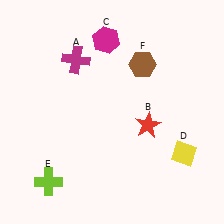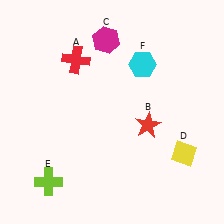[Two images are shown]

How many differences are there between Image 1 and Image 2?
There are 2 differences between the two images.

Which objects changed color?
A changed from magenta to red. F changed from brown to cyan.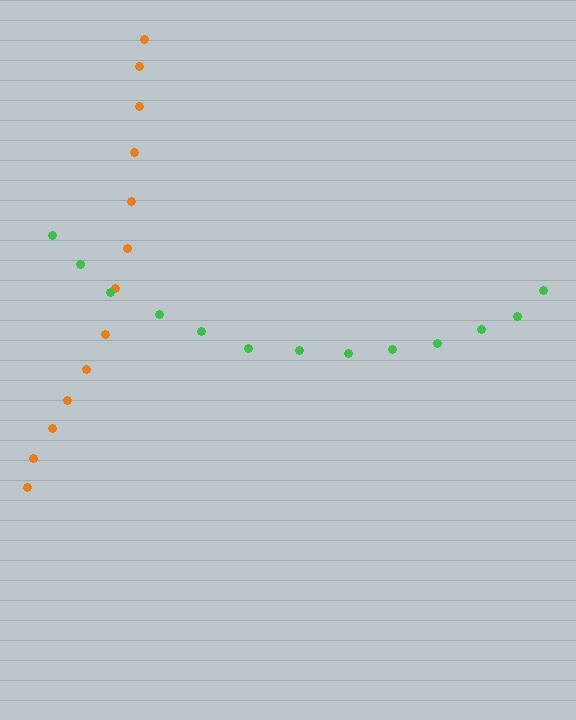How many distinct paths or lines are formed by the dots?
There are 2 distinct paths.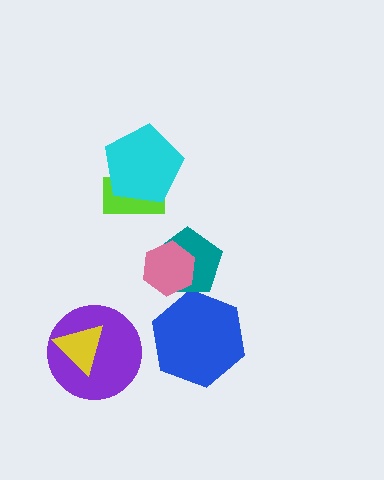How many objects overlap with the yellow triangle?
1 object overlaps with the yellow triangle.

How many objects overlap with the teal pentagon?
2 objects overlap with the teal pentagon.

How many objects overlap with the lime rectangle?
1 object overlaps with the lime rectangle.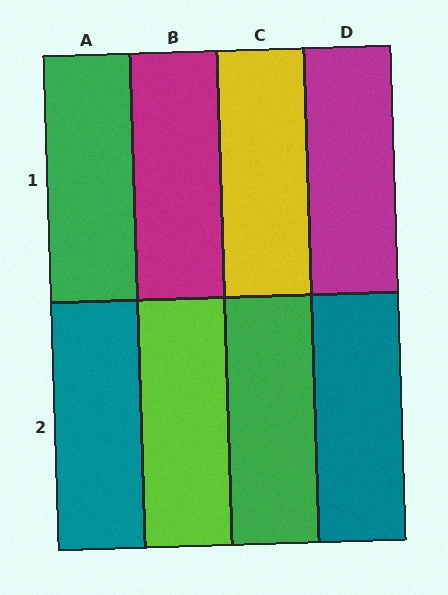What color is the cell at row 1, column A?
Green.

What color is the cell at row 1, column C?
Yellow.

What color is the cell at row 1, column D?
Magenta.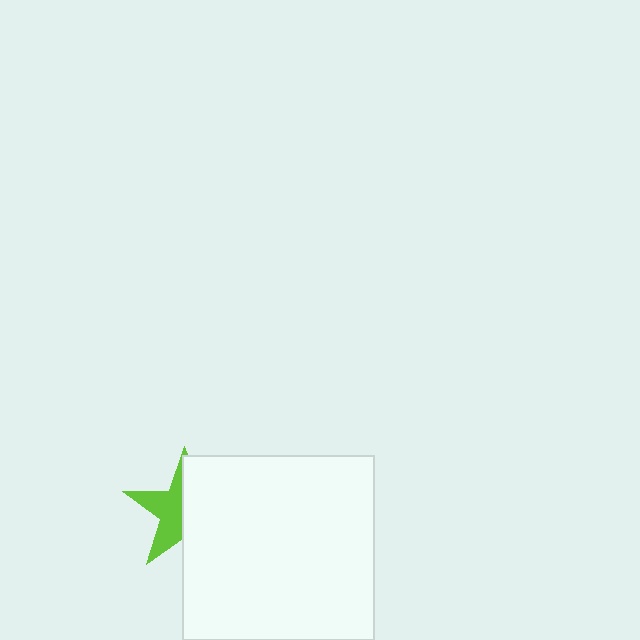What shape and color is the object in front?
The object in front is a white rectangle.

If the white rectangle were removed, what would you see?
You would see the complete lime star.